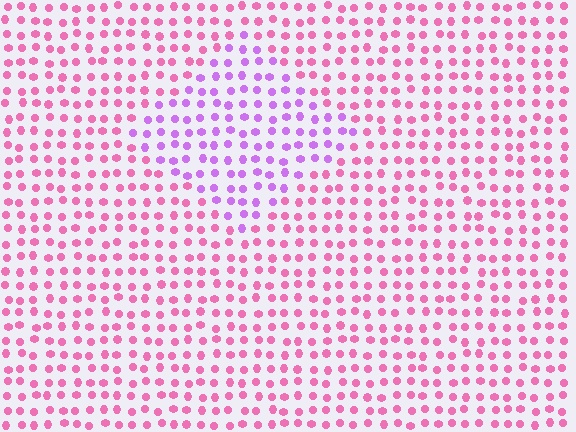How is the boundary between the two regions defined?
The boundary is defined purely by a slight shift in hue (about 43 degrees). Spacing, size, and orientation are identical on both sides.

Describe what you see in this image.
The image is filled with small pink elements in a uniform arrangement. A diamond-shaped region is visible where the elements are tinted to a slightly different hue, forming a subtle color boundary.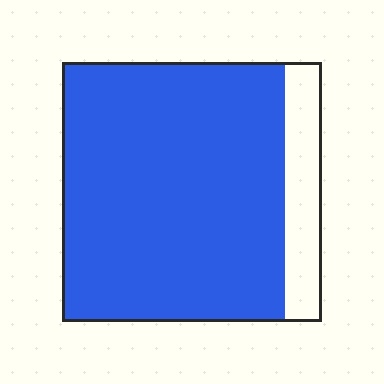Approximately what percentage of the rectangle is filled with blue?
Approximately 85%.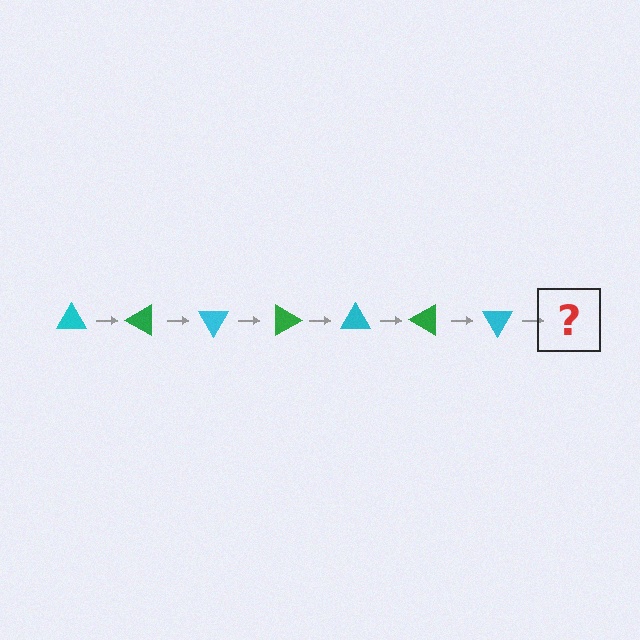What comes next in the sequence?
The next element should be a green triangle, rotated 210 degrees from the start.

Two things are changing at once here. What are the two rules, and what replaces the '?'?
The two rules are that it rotates 30 degrees each step and the color cycles through cyan and green. The '?' should be a green triangle, rotated 210 degrees from the start.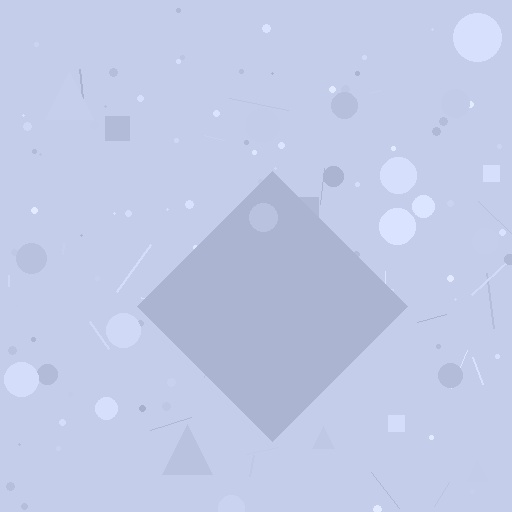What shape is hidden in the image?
A diamond is hidden in the image.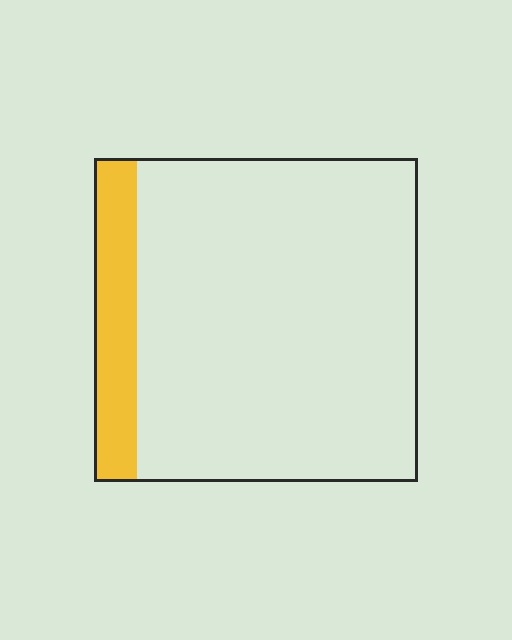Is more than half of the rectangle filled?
No.